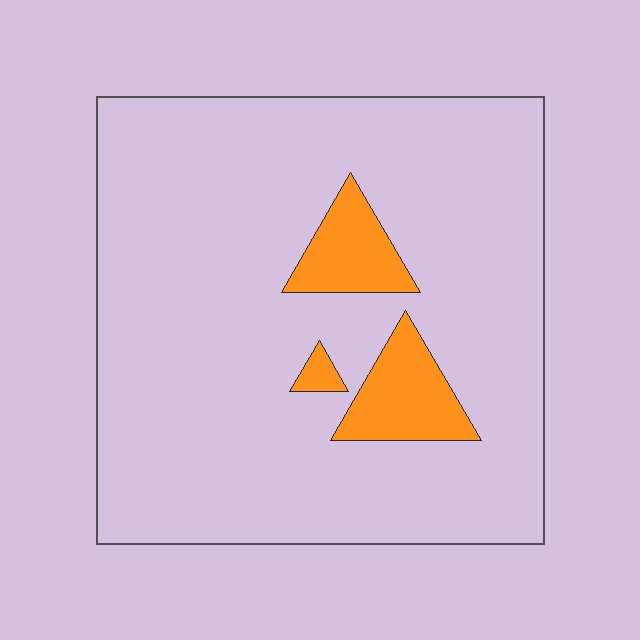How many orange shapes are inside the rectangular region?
3.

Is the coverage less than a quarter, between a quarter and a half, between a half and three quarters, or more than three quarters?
Less than a quarter.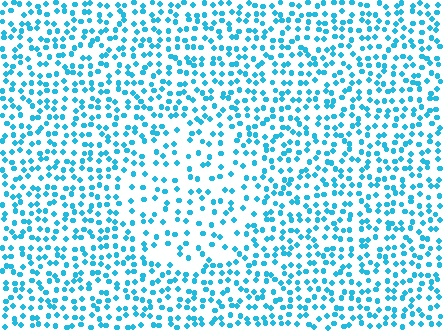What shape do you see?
I see a circle.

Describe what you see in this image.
The image contains small cyan elements arranged at two different densities. A circle-shaped region is visible where the elements are less densely packed than the surrounding area.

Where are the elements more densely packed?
The elements are more densely packed outside the circle boundary.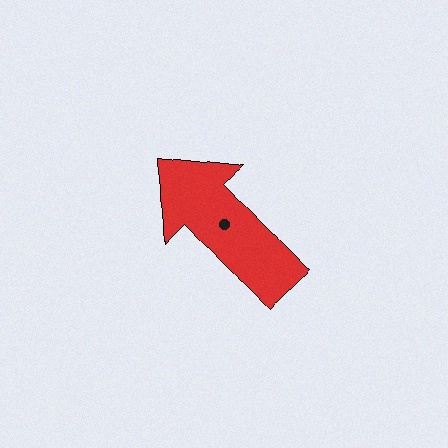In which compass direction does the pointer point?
Northwest.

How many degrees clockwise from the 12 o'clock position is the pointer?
Approximately 316 degrees.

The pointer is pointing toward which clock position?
Roughly 11 o'clock.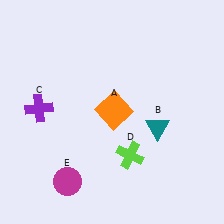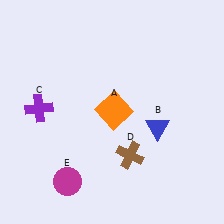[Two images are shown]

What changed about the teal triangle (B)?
In Image 1, B is teal. In Image 2, it changed to blue.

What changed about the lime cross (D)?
In Image 1, D is lime. In Image 2, it changed to brown.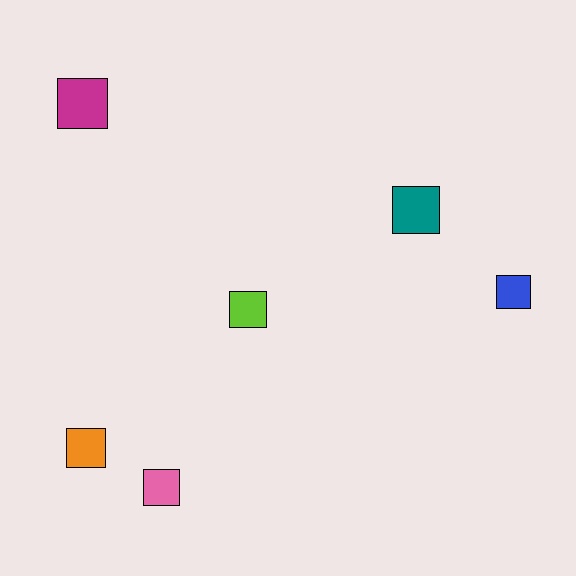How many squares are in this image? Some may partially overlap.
There are 6 squares.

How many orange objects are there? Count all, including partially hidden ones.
There is 1 orange object.